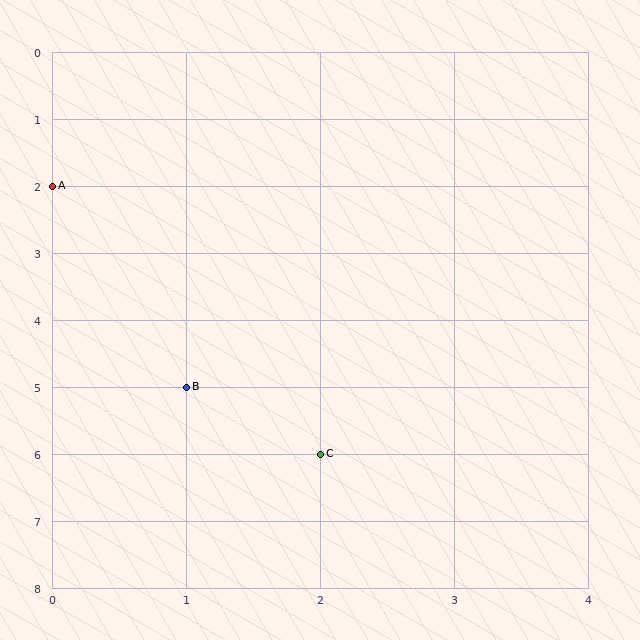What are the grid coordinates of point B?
Point B is at grid coordinates (1, 5).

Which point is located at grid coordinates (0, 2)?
Point A is at (0, 2).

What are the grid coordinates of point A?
Point A is at grid coordinates (0, 2).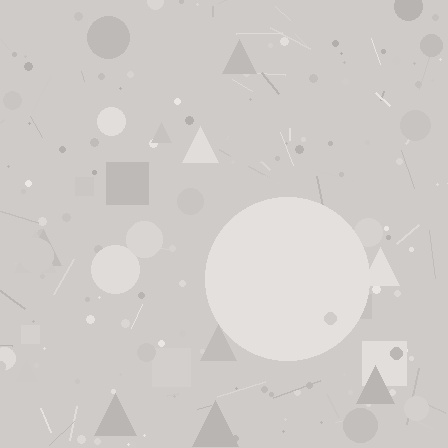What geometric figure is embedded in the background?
A circle is embedded in the background.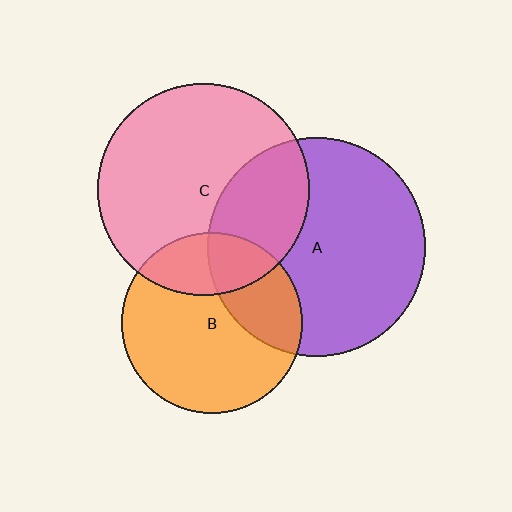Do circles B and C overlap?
Yes.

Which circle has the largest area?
Circle A (purple).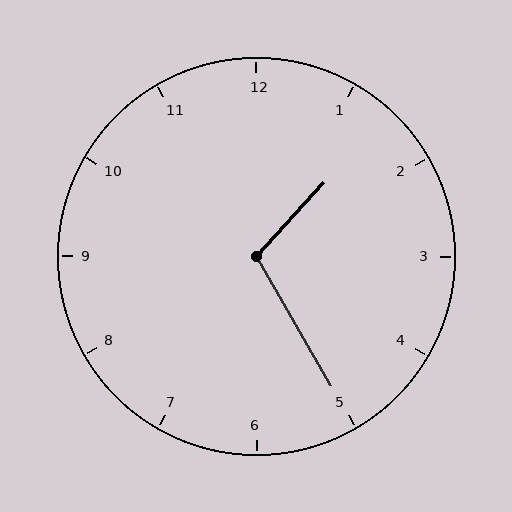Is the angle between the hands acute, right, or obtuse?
It is obtuse.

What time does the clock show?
1:25.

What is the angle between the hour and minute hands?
Approximately 108 degrees.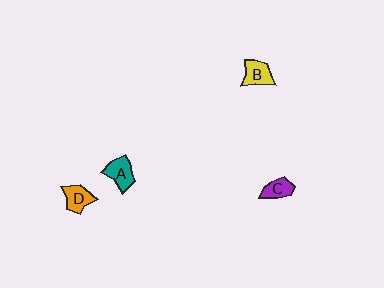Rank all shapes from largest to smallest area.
From largest to smallest: A (teal), B (yellow), D (orange), C (purple).